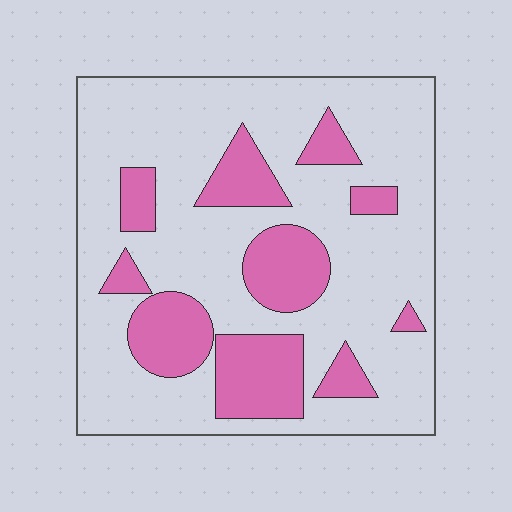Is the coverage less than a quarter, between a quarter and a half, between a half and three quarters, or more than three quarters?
Between a quarter and a half.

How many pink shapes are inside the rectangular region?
10.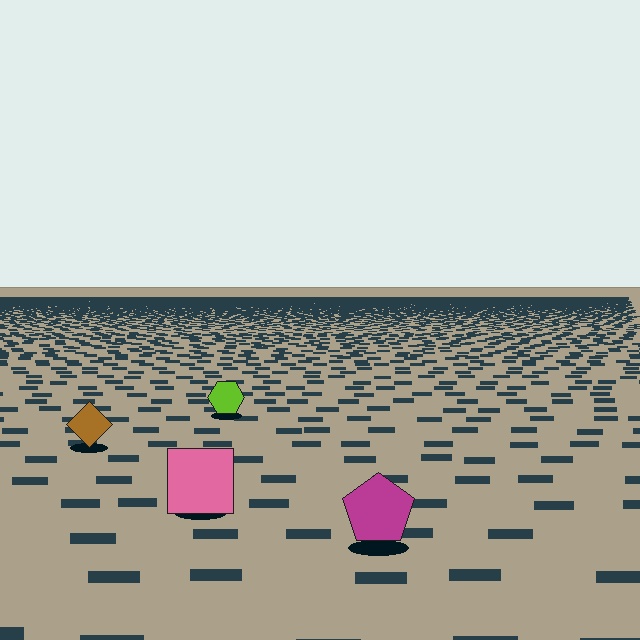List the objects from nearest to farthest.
From nearest to farthest: the magenta pentagon, the pink square, the brown diamond, the lime hexagon.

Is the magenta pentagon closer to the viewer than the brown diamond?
Yes. The magenta pentagon is closer — you can tell from the texture gradient: the ground texture is coarser near it.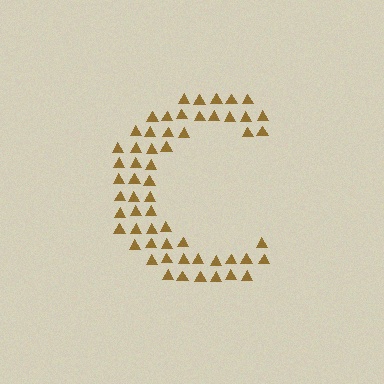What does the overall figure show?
The overall figure shows the letter C.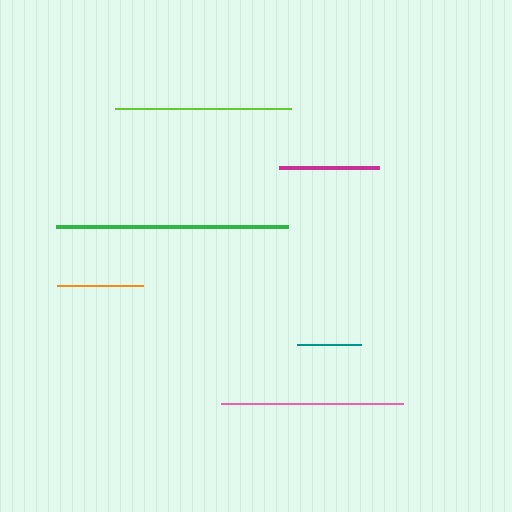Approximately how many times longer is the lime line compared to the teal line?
The lime line is approximately 2.8 times the length of the teal line.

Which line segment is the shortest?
The teal line is the shortest at approximately 64 pixels.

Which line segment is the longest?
The green line is the longest at approximately 232 pixels.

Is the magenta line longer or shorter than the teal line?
The magenta line is longer than the teal line.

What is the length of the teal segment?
The teal segment is approximately 64 pixels long.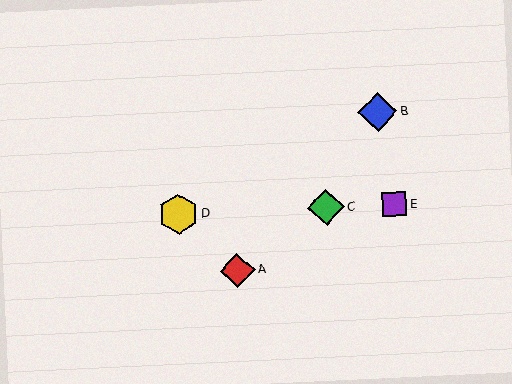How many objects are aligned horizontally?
3 objects (C, D, E) are aligned horizontally.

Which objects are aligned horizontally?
Objects C, D, E are aligned horizontally.